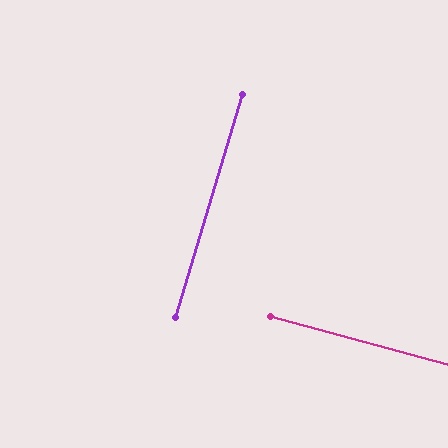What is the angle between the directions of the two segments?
Approximately 89 degrees.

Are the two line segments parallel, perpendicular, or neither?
Perpendicular — they meet at approximately 89°.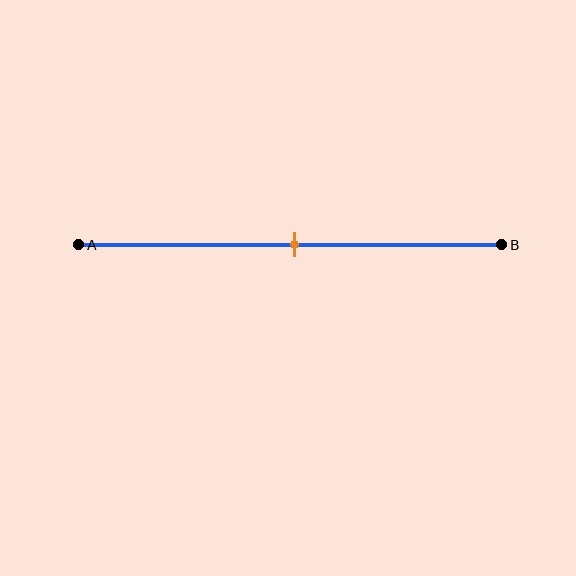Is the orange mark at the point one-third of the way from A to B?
No, the mark is at about 50% from A, not at the 33% one-third point.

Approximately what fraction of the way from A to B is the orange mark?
The orange mark is approximately 50% of the way from A to B.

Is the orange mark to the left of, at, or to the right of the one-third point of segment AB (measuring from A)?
The orange mark is to the right of the one-third point of segment AB.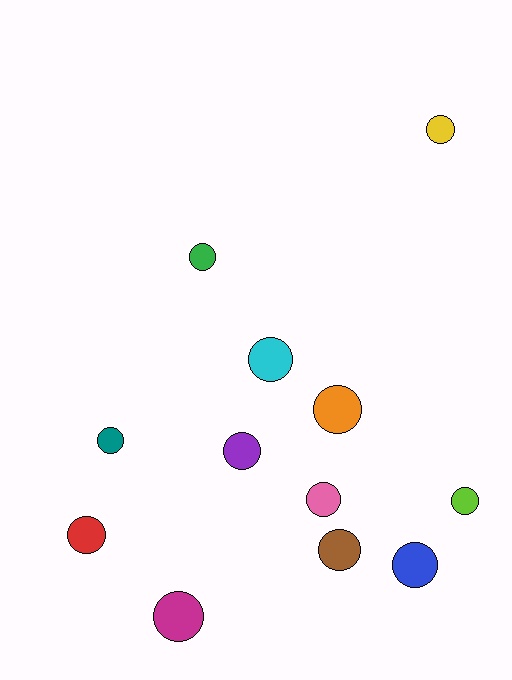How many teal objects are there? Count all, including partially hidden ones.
There is 1 teal object.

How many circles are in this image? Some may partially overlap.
There are 12 circles.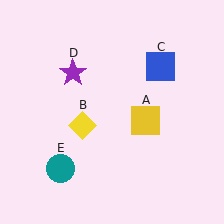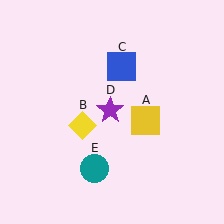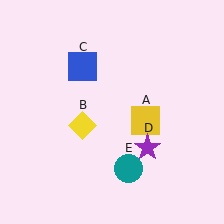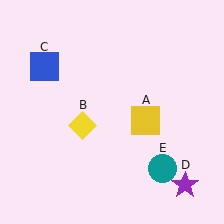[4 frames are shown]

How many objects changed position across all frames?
3 objects changed position: blue square (object C), purple star (object D), teal circle (object E).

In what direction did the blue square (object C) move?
The blue square (object C) moved left.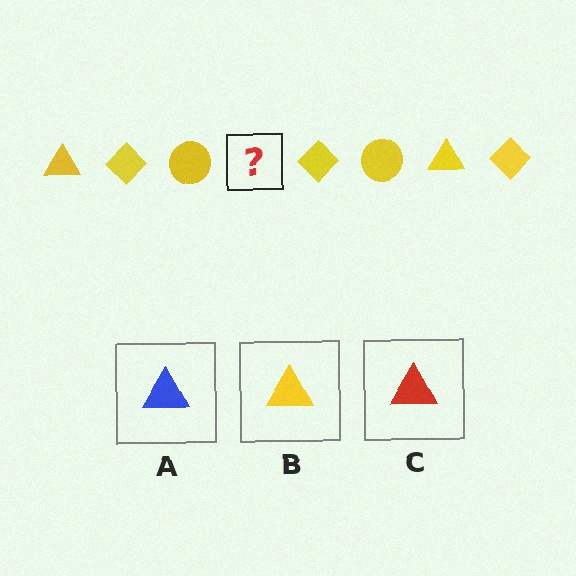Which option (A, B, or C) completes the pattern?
B.